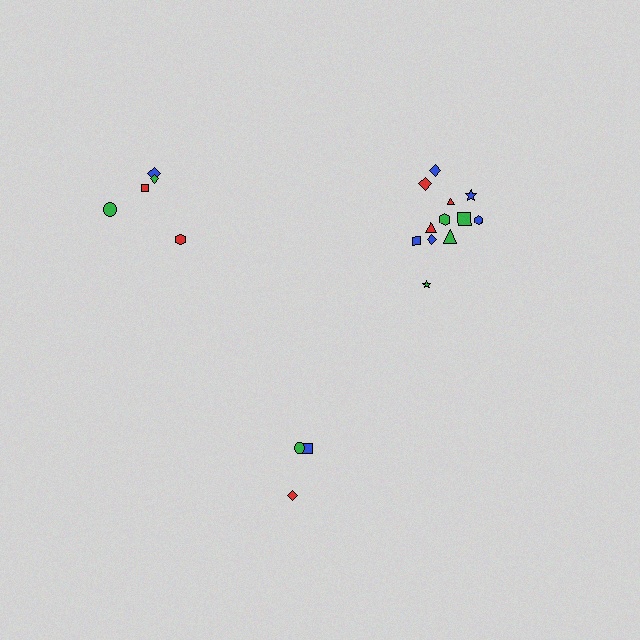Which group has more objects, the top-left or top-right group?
The top-right group.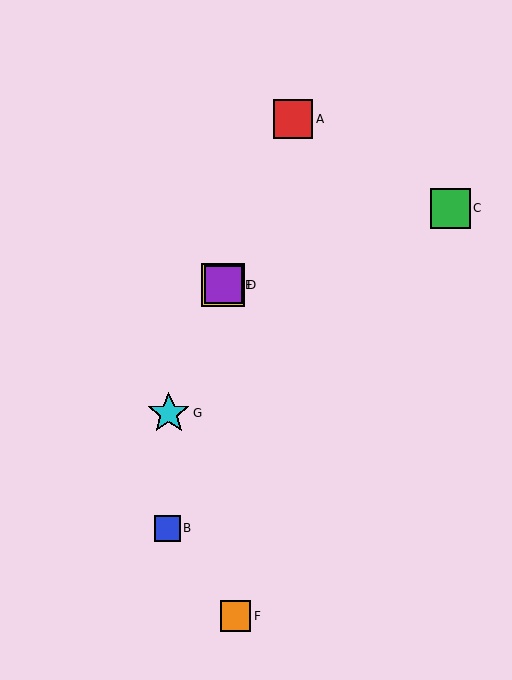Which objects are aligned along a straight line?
Objects A, D, E, G are aligned along a straight line.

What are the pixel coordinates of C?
Object C is at (451, 208).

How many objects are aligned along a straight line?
4 objects (A, D, E, G) are aligned along a straight line.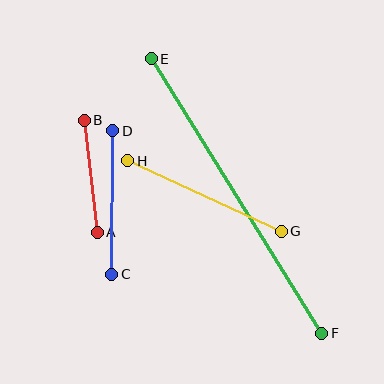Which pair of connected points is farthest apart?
Points E and F are farthest apart.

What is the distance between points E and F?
The distance is approximately 323 pixels.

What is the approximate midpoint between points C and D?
The midpoint is at approximately (112, 202) pixels.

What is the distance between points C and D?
The distance is approximately 143 pixels.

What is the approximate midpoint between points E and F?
The midpoint is at approximately (236, 196) pixels.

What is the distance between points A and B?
The distance is approximately 113 pixels.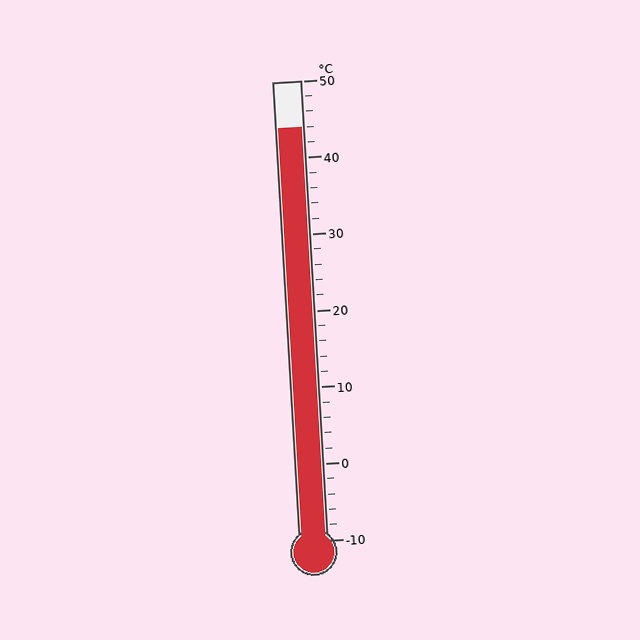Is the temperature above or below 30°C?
The temperature is above 30°C.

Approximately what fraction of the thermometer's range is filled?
The thermometer is filled to approximately 90% of its range.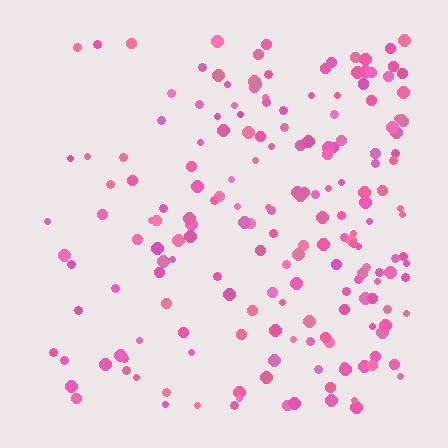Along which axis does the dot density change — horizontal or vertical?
Horizontal.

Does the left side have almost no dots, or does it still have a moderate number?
Still a moderate number, just noticeably fewer than the right.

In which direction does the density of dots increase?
From left to right, with the right side densest.